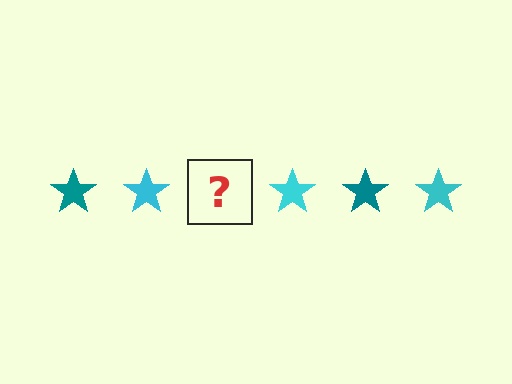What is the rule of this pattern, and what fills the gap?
The rule is that the pattern cycles through teal, cyan stars. The gap should be filled with a teal star.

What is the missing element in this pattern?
The missing element is a teal star.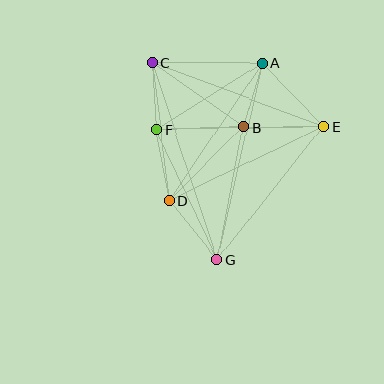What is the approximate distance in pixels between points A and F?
The distance between A and F is approximately 125 pixels.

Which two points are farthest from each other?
Points C and G are farthest from each other.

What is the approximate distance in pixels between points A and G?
The distance between A and G is approximately 202 pixels.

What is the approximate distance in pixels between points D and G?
The distance between D and G is approximately 76 pixels.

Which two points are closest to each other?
Points A and B are closest to each other.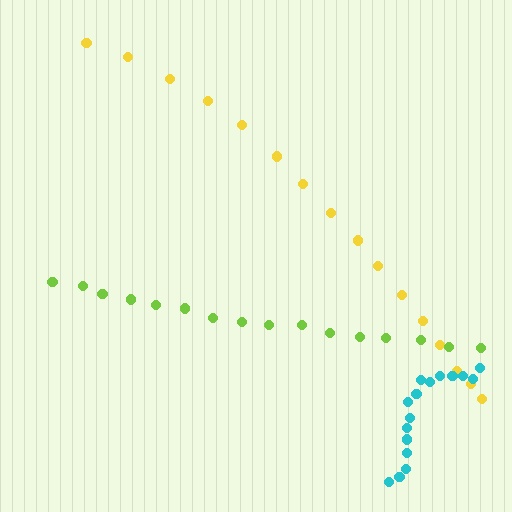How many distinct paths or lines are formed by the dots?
There are 3 distinct paths.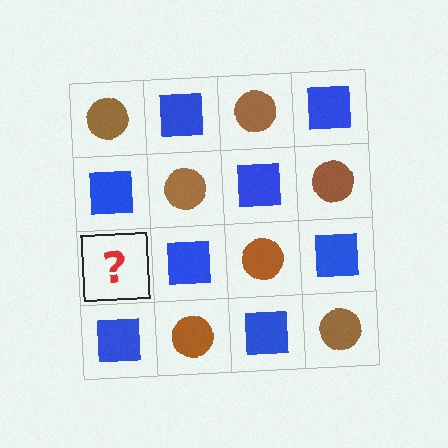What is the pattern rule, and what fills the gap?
The rule is that it alternates brown circle and blue square in a checkerboard pattern. The gap should be filled with a brown circle.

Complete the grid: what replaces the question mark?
The question mark should be replaced with a brown circle.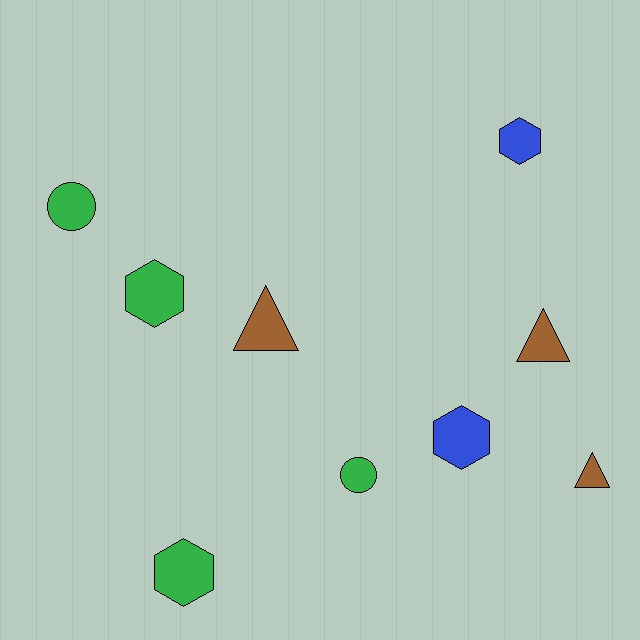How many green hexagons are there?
There are 2 green hexagons.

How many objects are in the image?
There are 9 objects.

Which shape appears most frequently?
Hexagon, with 4 objects.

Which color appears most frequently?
Green, with 4 objects.